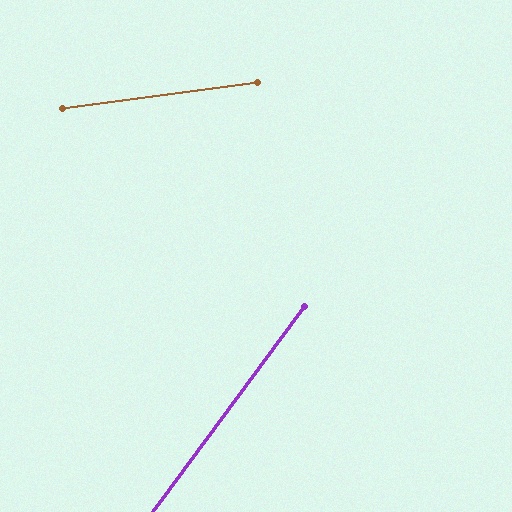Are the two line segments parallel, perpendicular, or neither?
Neither parallel nor perpendicular — they differ by about 46°.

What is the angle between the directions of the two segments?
Approximately 46 degrees.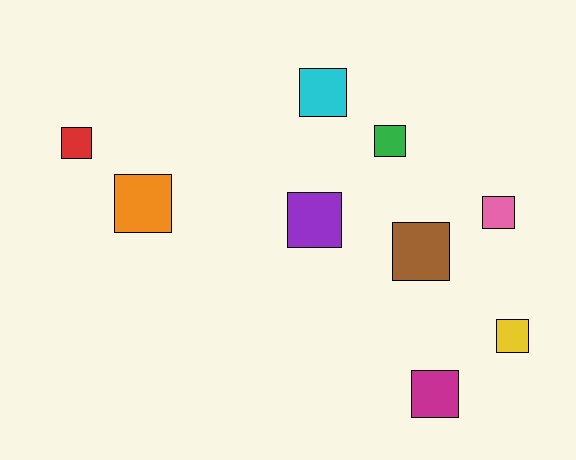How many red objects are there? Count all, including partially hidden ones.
There is 1 red object.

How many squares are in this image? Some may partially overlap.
There are 9 squares.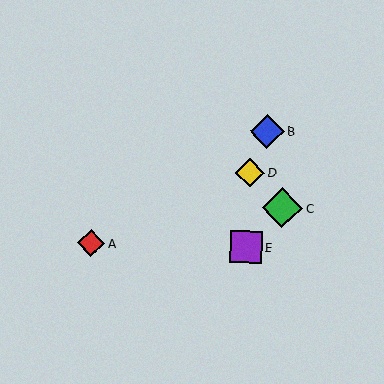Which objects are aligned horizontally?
Objects A, E are aligned horizontally.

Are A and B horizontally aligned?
No, A is at y≈243 and B is at y≈131.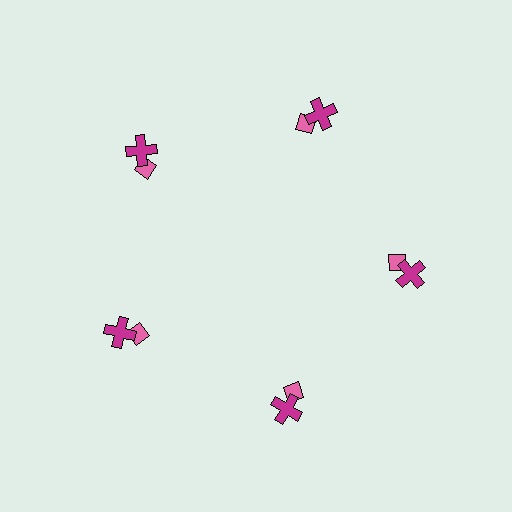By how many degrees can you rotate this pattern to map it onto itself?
The pattern maps onto itself every 72 degrees of rotation.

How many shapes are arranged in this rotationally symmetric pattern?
There are 10 shapes, arranged in 5 groups of 2.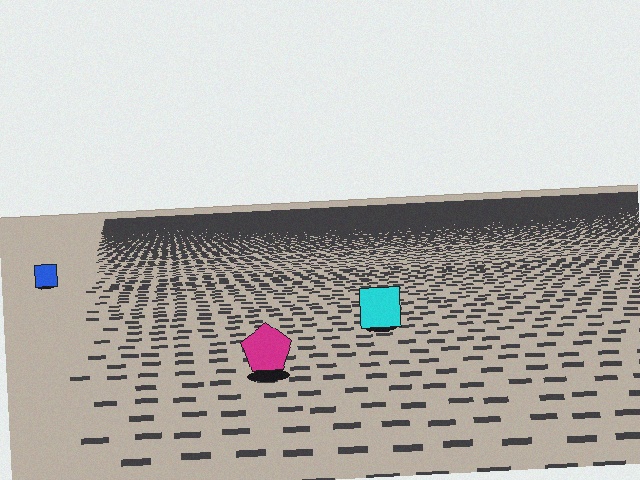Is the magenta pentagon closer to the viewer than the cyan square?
Yes. The magenta pentagon is closer — you can tell from the texture gradient: the ground texture is coarser near it.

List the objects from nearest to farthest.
From nearest to farthest: the magenta pentagon, the cyan square, the blue square.